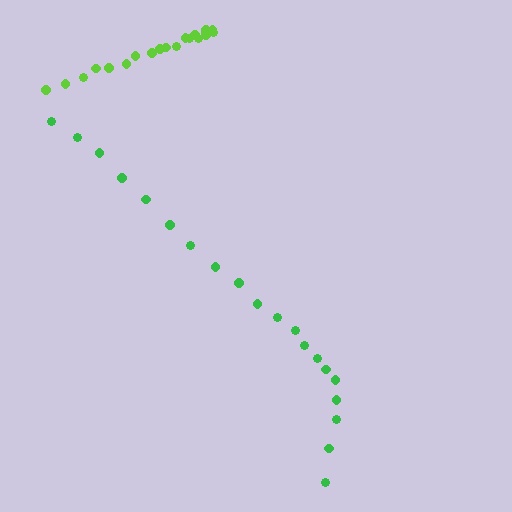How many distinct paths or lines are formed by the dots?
There are 2 distinct paths.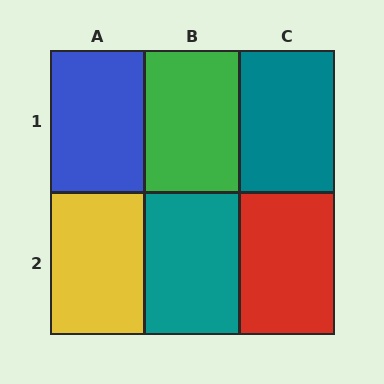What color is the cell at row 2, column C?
Red.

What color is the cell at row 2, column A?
Yellow.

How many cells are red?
1 cell is red.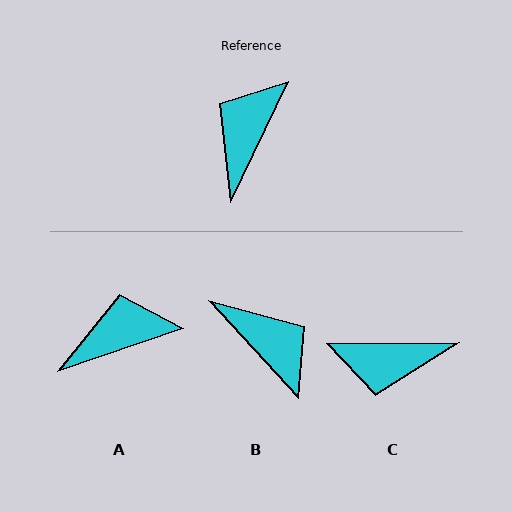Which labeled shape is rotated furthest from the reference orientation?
C, about 116 degrees away.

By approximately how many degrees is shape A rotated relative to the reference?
Approximately 45 degrees clockwise.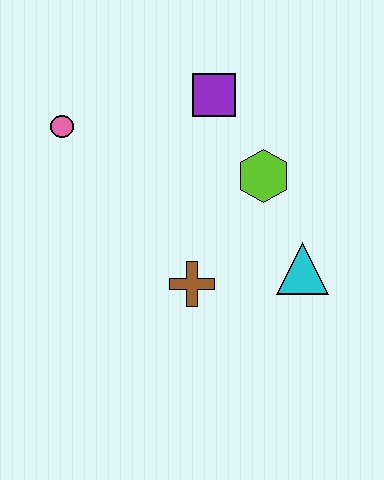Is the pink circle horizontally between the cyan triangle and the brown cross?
No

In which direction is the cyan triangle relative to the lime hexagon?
The cyan triangle is below the lime hexagon.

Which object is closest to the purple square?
The lime hexagon is closest to the purple square.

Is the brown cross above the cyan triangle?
No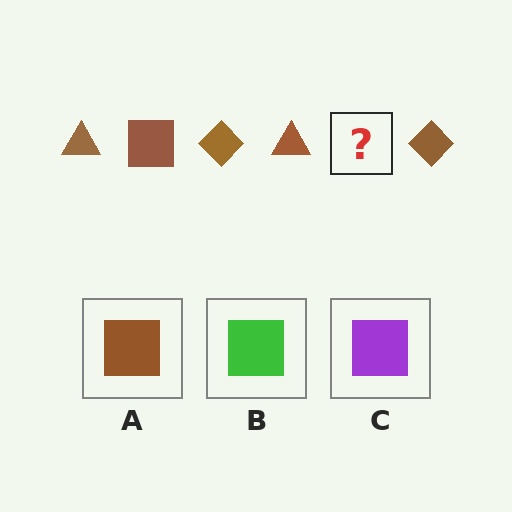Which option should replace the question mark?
Option A.